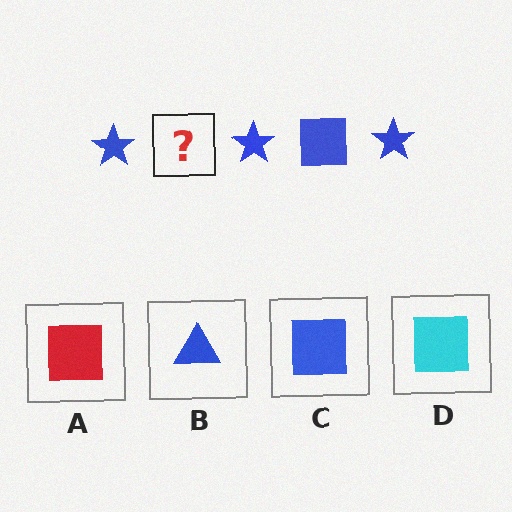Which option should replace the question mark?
Option C.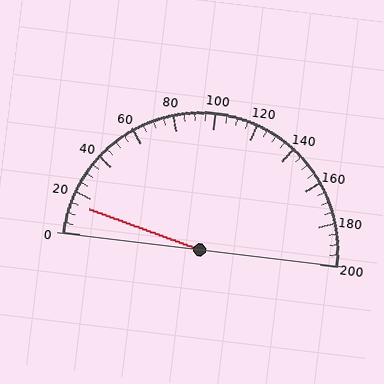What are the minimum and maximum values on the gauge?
The gauge ranges from 0 to 200.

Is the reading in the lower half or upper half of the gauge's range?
The reading is in the lower half of the range (0 to 200).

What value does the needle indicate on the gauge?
The needle indicates approximately 15.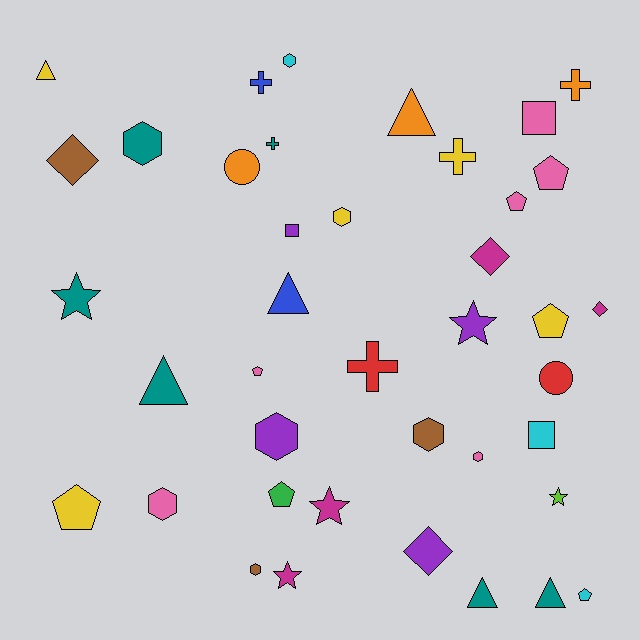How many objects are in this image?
There are 40 objects.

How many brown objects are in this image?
There are 3 brown objects.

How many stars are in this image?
There are 5 stars.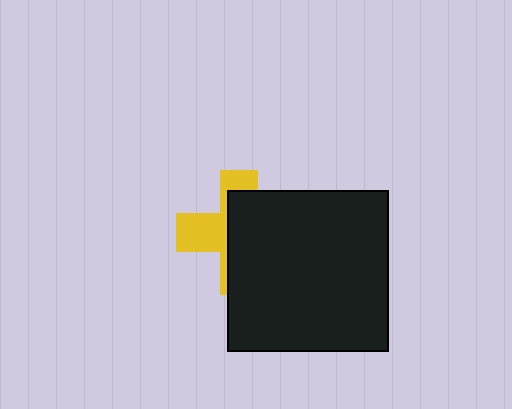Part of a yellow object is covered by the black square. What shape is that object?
It is a cross.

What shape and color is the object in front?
The object in front is a black square.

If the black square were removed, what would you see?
You would see the complete yellow cross.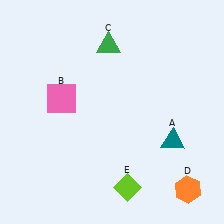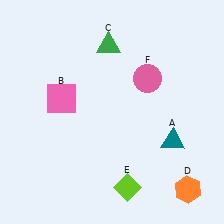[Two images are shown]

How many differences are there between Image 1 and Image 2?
There is 1 difference between the two images.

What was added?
A pink circle (F) was added in Image 2.